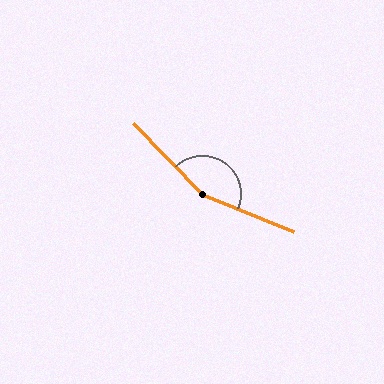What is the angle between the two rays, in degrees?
Approximately 157 degrees.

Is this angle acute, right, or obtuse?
It is obtuse.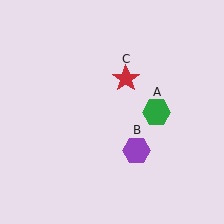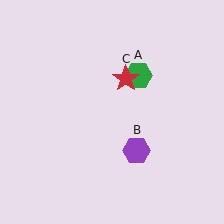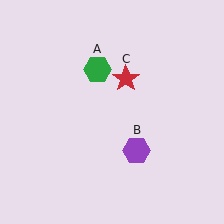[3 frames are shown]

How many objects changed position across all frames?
1 object changed position: green hexagon (object A).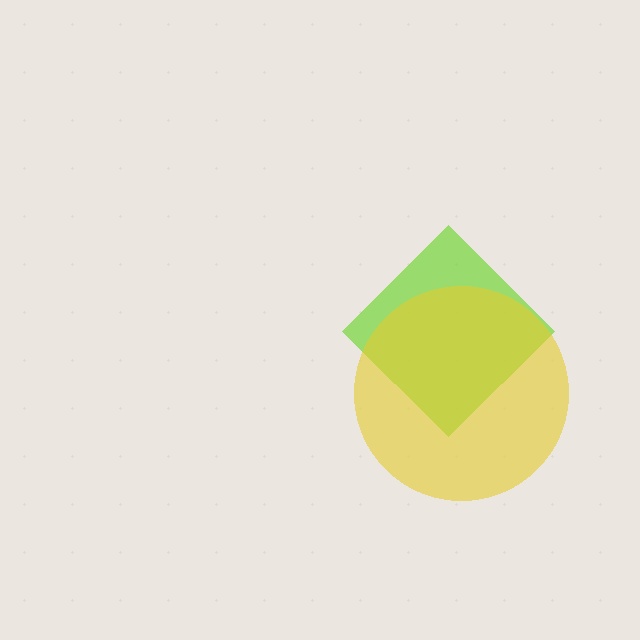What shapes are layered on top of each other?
The layered shapes are: a lime diamond, a yellow circle.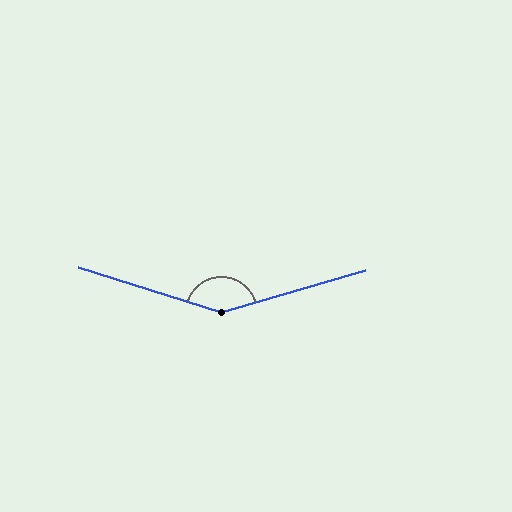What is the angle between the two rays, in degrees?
Approximately 146 degrees.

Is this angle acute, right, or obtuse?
It is obtuse.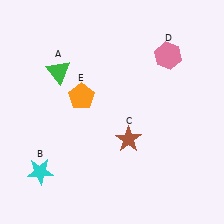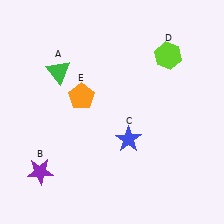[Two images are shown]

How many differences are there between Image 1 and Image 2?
There are 3 differences between the two images.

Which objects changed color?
B changed from cyan to purple. C changed from brown to blue. D changed from pink to lime.